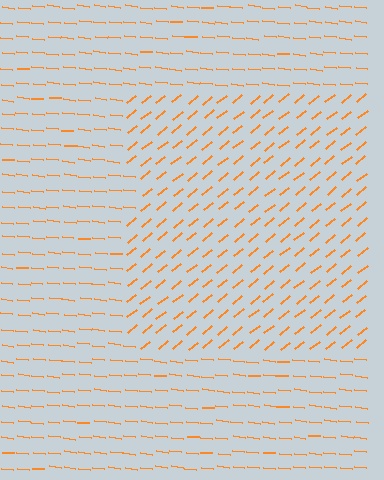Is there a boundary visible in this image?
Yes, there is a texture boundary formed by a change in line orientation.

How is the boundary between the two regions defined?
The boundary is defined purely by a change in line orientation (approximately 45 degrees difference). All lines are the same color and thickness.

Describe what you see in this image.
The image is filled with small orange line segments. A rectangle region in the image has lines oriented differently from the surrounding lines, creating a visible texture boundary.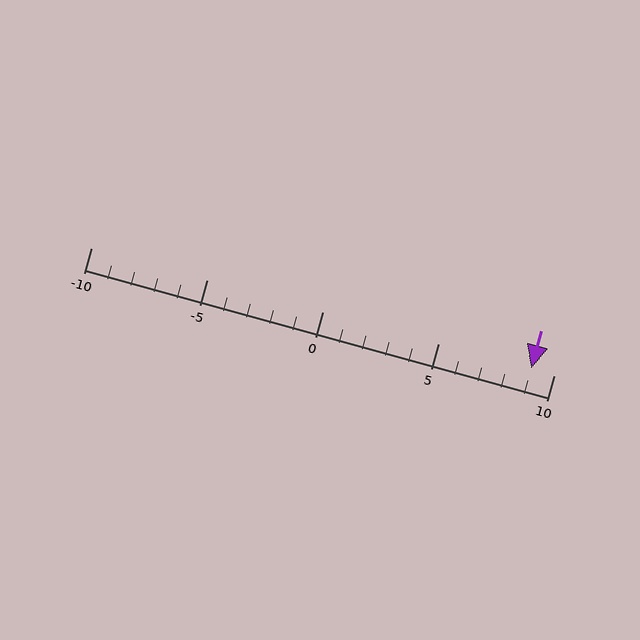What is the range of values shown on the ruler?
The ruler shows values from -10 to 10.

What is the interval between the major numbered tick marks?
The major tick marks are spaced 5 units apart.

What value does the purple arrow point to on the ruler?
The purple arrow points to approximately 9.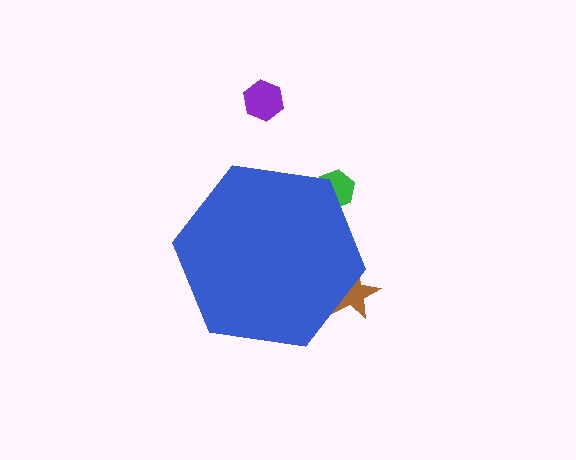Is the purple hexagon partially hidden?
No, the purple hexagon is fully visible.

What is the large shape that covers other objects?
A blue hexagon.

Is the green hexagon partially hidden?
Yes, the green hexagon is partially hidden behind the blue hexagon.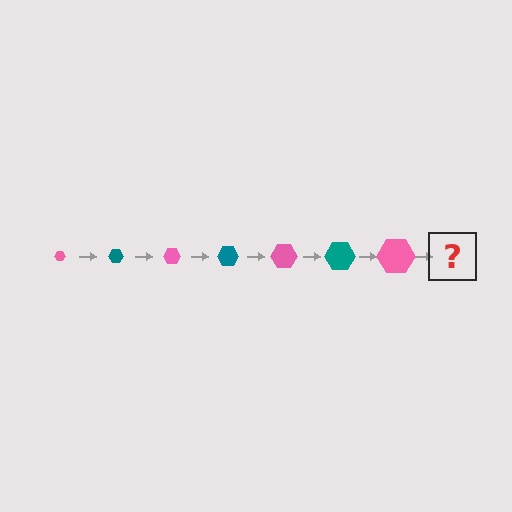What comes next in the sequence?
The next element should be a teal hexagon, larger than the previous one.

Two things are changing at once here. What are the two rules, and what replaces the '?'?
The two rules are that the hexagon grows larger each step and the color cycles through pink and teal. The '?' should be a teal hexagon, larger than the previous one.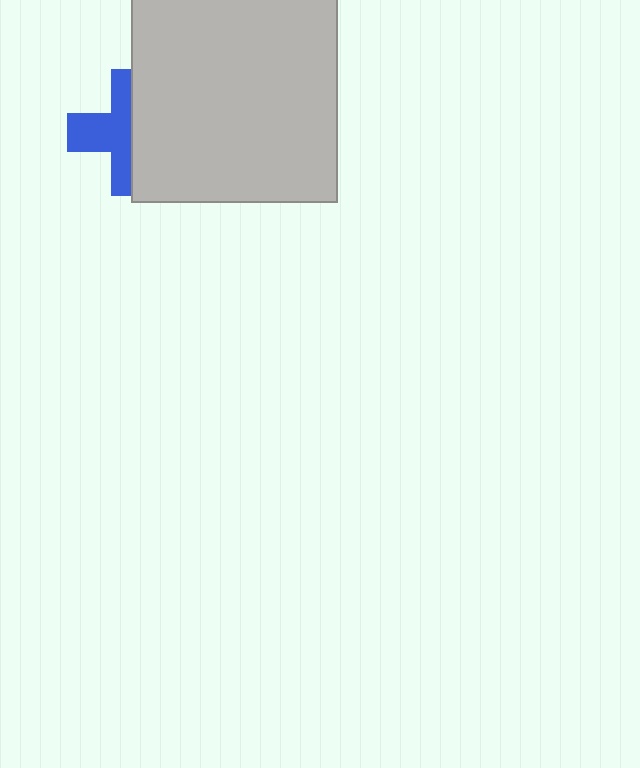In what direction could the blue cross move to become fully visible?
The blue cross could move left. That would shift it out from behind the light gray square entirely.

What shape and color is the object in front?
The object in front is a light gray square.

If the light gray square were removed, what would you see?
You would see the complete blue cross.